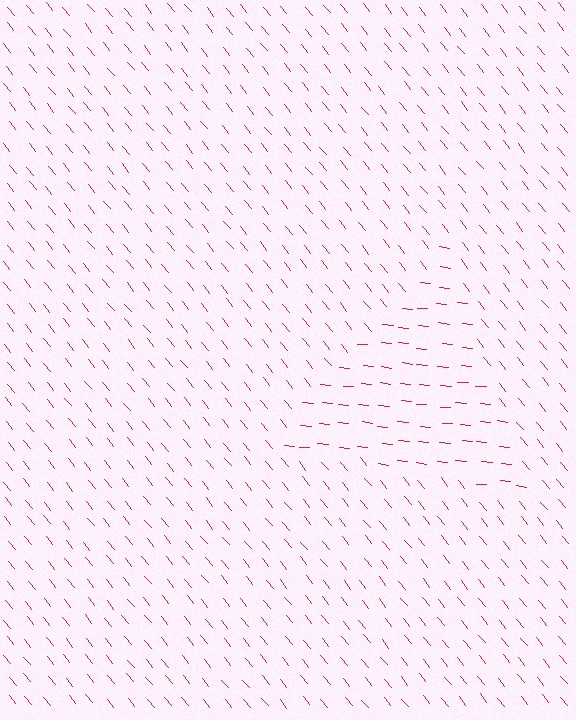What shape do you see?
I see a triangle.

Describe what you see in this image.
The image is filled with small red line segments. A triangle region in the image has lines oriented differently from the surrounding lines, creating a visible texture boundary.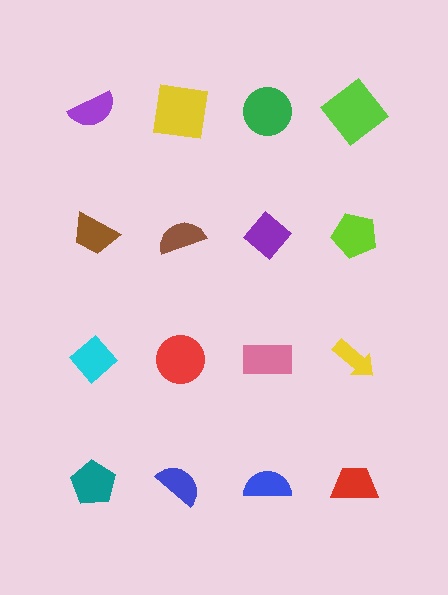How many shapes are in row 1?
4 shapes.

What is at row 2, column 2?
A brown semicircle.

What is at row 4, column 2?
A blue semicircle.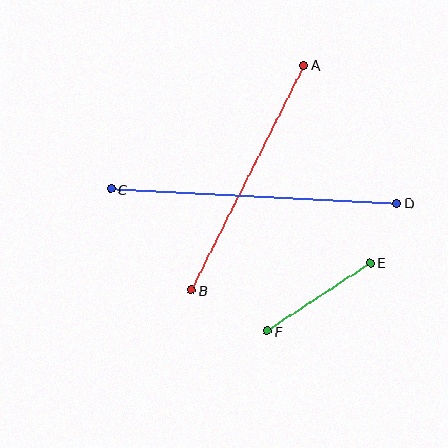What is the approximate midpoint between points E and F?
The midpoint is at approximately (319, 297) pixels.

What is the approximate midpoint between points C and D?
The midpoint is at approximately (254, 196) pixels.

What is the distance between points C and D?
The distance is approximately 287 pixels.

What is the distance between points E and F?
The distance is approximately 123 pixels.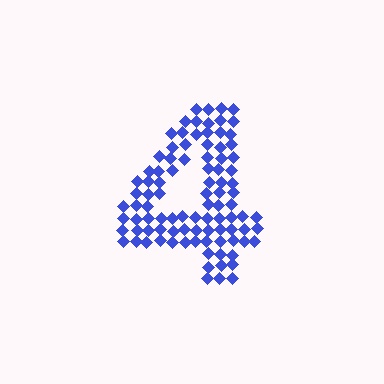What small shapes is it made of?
It is made of small diamonds.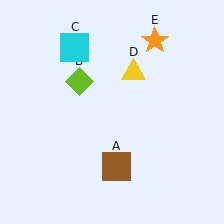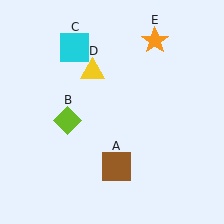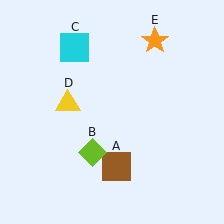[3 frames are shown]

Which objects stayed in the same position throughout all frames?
Brown square (object A) and cyan square (object C) and orange star (object E) remained stationary.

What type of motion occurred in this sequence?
The lime diamond (object B), yellow triangle (object D) rotated counterclockwise around the center of the scene.